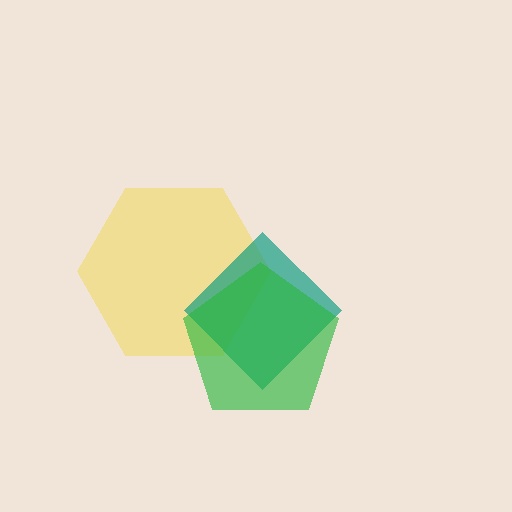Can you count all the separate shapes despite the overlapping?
Yes, there are 3 separate shapes.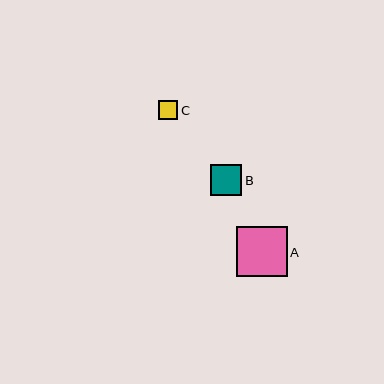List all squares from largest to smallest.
From largest to smallest: A, B, C.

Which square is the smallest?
Square C is the smallest with a size of approximately 19 pixels.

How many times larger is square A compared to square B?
Square A is approximately 1.6 times the size of square B.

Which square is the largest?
Square A is the largest with a size of approximately 51 pixels.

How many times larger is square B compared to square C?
Square B is approximately 1.6 times the size of square C.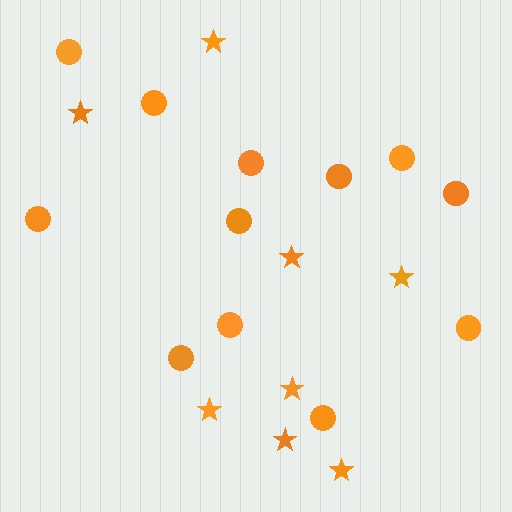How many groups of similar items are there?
There are 2 groups: one group of stars (8) and one group of circles (12).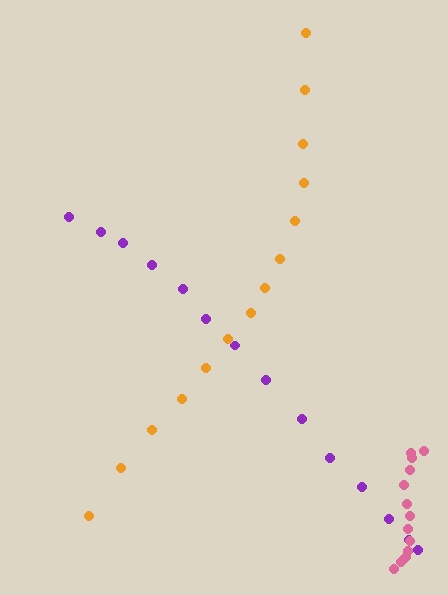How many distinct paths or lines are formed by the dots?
There are 3 distinct paths.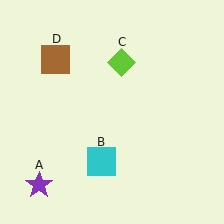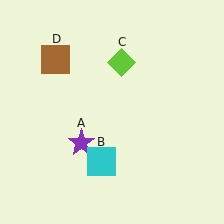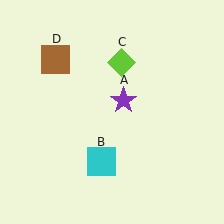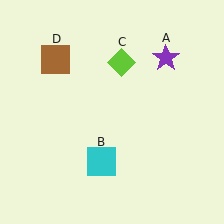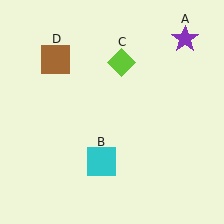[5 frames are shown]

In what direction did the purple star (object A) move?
The purple star (object A) moved up and to the right.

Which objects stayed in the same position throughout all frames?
Cyan square (object B) and lime diamond (object C) and brown square (object D) remained stationary.